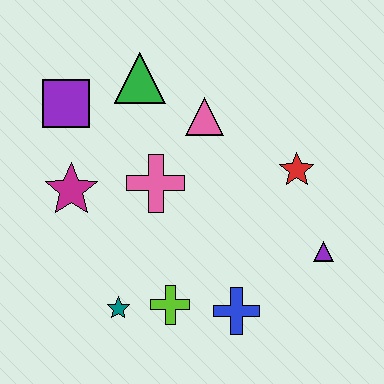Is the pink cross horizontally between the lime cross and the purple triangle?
No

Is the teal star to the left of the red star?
Yes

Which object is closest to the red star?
The purple triangle is closest to the red star.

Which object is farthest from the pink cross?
The purple triangle is farthest from the pink cross.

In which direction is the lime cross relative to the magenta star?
The lime cross is below the magenta star.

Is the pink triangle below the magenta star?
No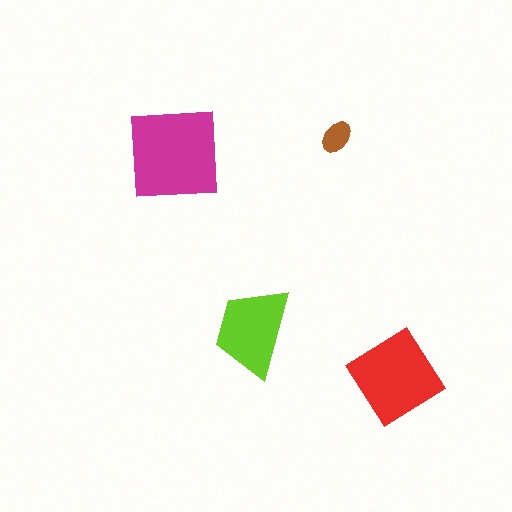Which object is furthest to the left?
The magenta square is leftmost.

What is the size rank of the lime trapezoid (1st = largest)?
3rd.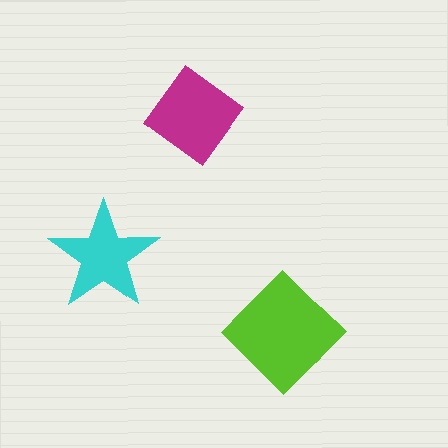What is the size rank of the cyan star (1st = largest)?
3rd.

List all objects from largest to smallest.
The lime diamond, the magenta diamond, the cyan star.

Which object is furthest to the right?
The lime diamond is rightmost.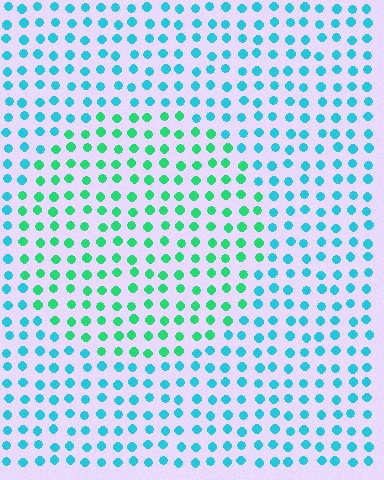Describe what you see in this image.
The image is filled with small cyan elements in a uniform arrangement. A circle-shaped region is visible where the elements are tinted to a slightly different hue, forming a subtle color boundary.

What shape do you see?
I see a circle.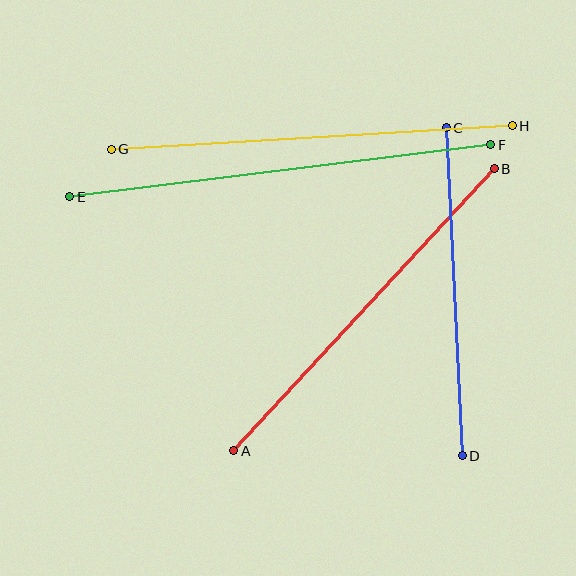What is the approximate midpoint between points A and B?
The midpoint is at approximately (364, 310) pixels.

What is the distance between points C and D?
The distance is approximately 328 pixels.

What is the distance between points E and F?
The distance is approximately 424 pixels.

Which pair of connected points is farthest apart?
Points E and F are farthest apart.